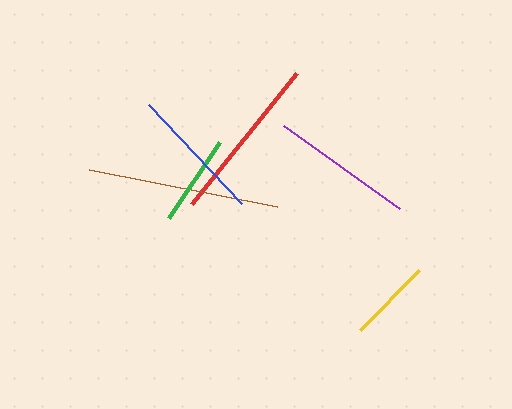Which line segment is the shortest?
The yellow line is the shortest at approximately 84 pixels.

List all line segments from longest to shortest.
From longest to shortest: brown, red, purple, blue, green, yellow.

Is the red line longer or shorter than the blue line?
The red line is longer than the blue line.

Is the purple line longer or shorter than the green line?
The purple line is longer than the green line.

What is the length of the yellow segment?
The yellow segment is approximately 84 pixels long.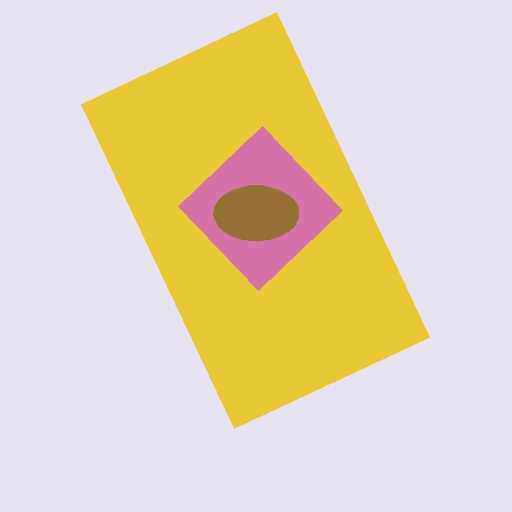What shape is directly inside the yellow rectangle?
The pink diamond.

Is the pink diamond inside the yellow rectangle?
Yes.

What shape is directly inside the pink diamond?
The brown ellipse.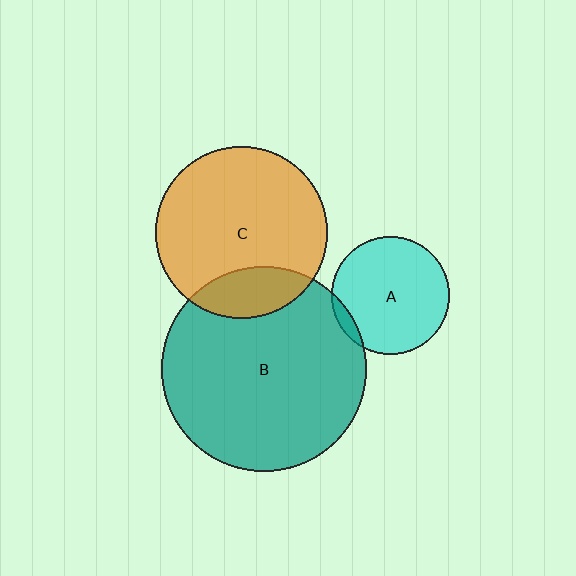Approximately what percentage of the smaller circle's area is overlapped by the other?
Approximately 5%.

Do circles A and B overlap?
Yes.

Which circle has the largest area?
Circle B (teal).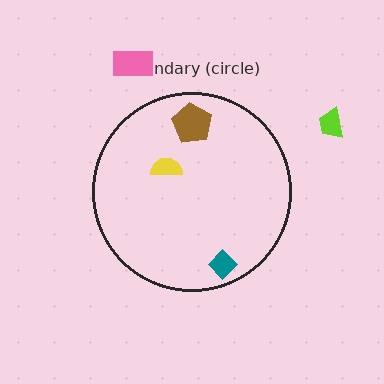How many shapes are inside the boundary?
3 inside, 2 outside.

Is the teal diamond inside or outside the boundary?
Inside.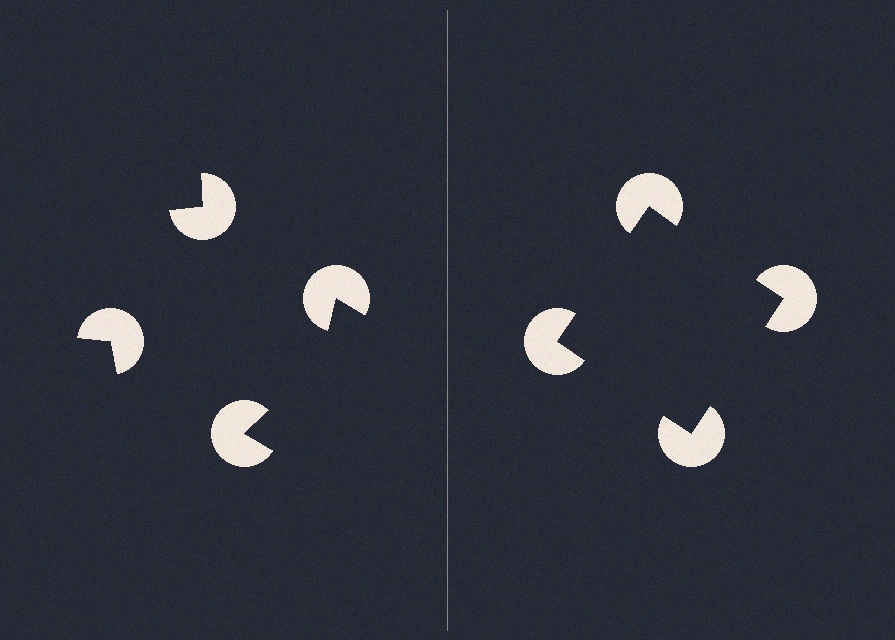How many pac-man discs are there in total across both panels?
8 — 4 on each side.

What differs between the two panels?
The pac-man discs are positioned identically on both sides; only the wedge orientations differ. On the right they align to a square; on the left they are misaligned.